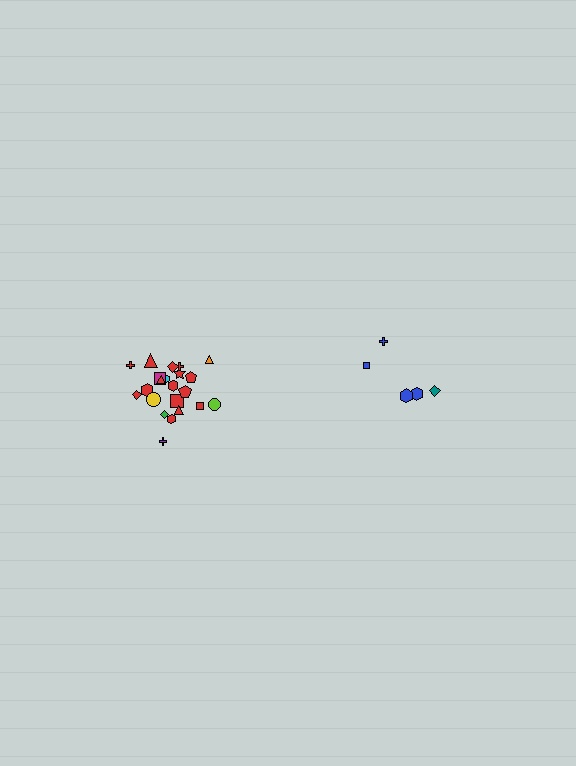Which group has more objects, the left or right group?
The left group.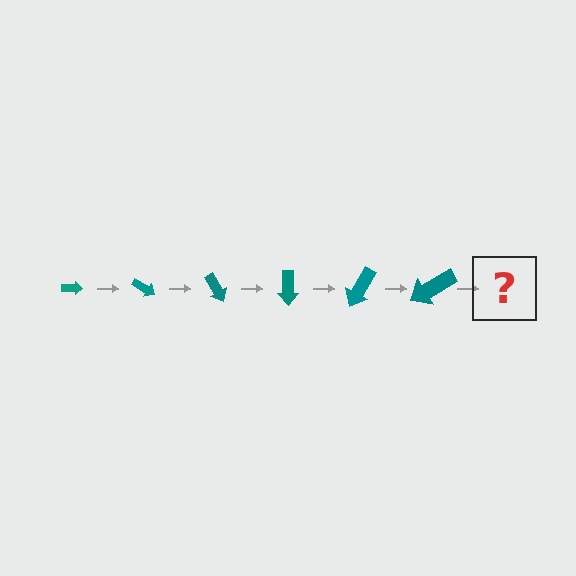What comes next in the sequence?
The next element should be an arrow, larger than the previous one and rotated 180 degrees from the start.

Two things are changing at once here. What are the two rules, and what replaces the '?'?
The two rules are that the arrow grows larger each step and it rotates 30 degrees each step. The '?' should be an arrow, larger than the previous one and rotated 180 degrees from the start.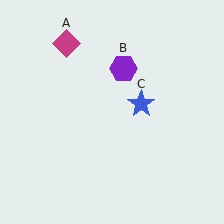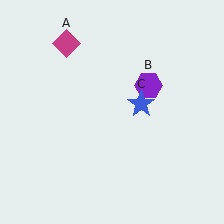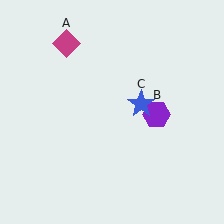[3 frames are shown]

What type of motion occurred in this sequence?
The purple hexagon (object B) rotated clockwise around the center of the scene.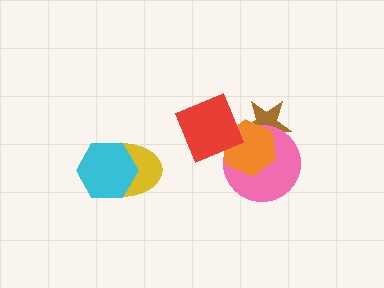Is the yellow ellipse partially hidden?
Yes, it is partially covered by another shape.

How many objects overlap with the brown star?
2 objects overlap with the brown star.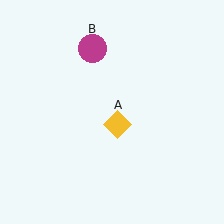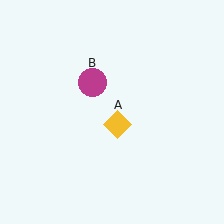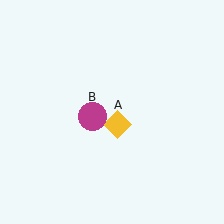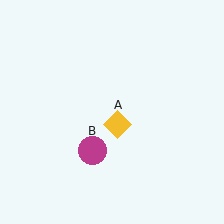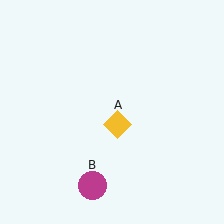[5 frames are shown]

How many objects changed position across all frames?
1 object changed position: magenta circle (object B).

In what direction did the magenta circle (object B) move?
The magenta circle (object B) moved down.